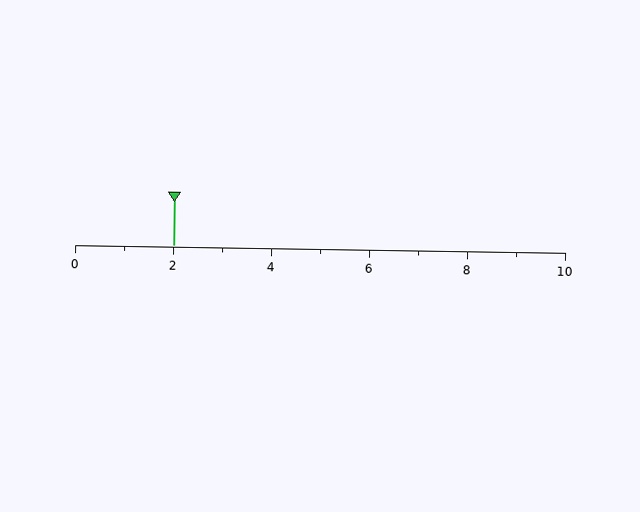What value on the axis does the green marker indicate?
The marker indicates approximately 2.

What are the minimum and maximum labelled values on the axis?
The axis runs from 0 to 10.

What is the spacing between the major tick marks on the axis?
The major ticks are spaced 2 apart.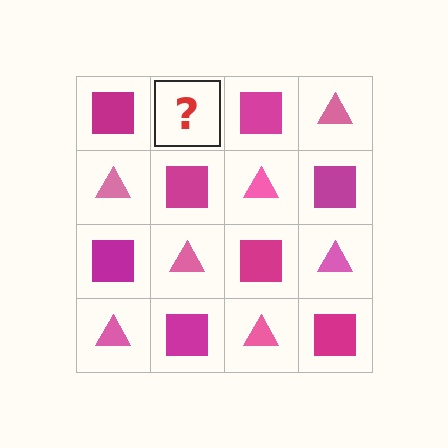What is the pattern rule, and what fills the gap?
The rule is that it alternates magenta square and pink triangle in a checkerboard pattern. The gap should be filled with a pink triangle.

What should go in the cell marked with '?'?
The missing cell should contain a pink triangle.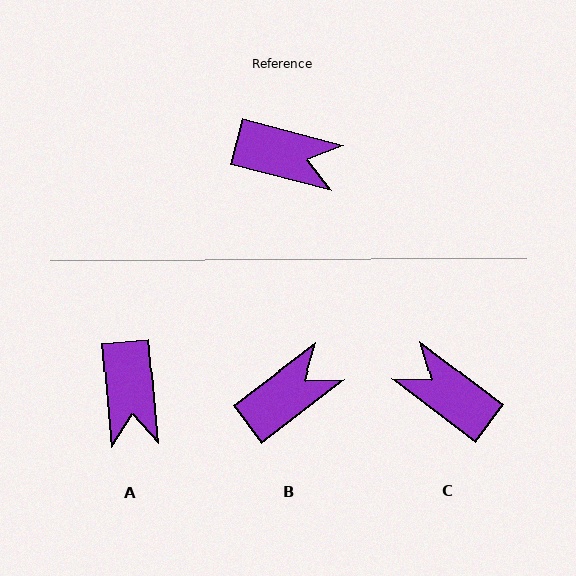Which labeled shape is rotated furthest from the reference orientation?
C, about 157 degrees away.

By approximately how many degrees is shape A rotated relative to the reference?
Approximately 70 degrees clockwise.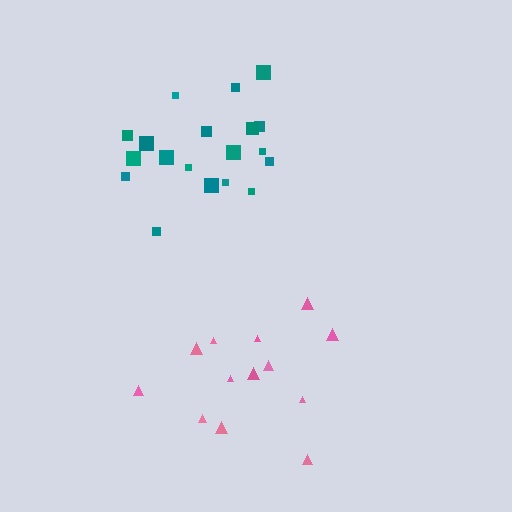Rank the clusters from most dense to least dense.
teal, pink.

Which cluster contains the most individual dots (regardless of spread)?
Teal (19).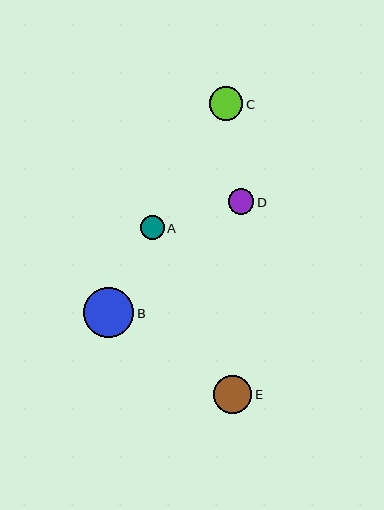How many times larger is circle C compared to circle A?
Circle C is approximately 1.4 times the size of circle A.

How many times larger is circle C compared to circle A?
Circle C is approximately 1.4 times the size of circle A.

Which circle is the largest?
Circle B is the largest with a size of approximately 50 pixels.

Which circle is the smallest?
Circle A is the smallest with a size of approximately 24 pixels.